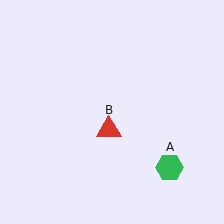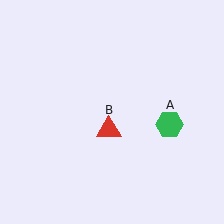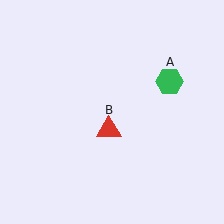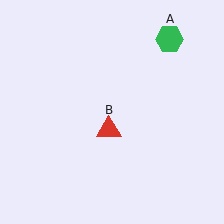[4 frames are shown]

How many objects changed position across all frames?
1 object changed position: green hexagon (object A).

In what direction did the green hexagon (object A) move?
The green hexagon (object A) moved up.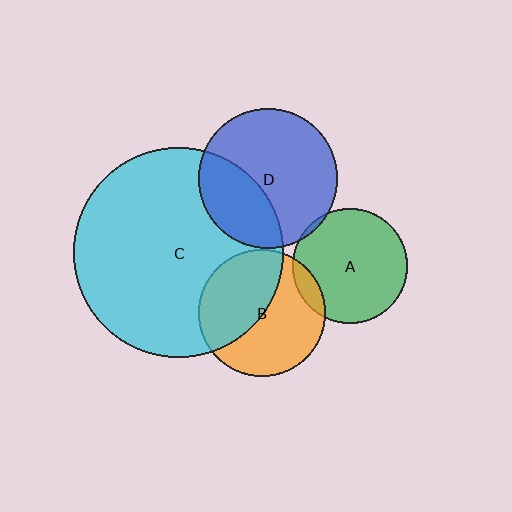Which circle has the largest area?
Circle C (cyan).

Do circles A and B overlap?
Yes.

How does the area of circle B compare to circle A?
Approximately 1.2 times.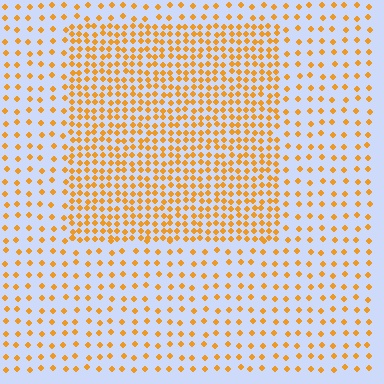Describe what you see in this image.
The image contains small orange elements arranged at two different densities. A rectangle-shaped region is visible where the elements are more densely packed than the surrounding area.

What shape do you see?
I see a rectangle.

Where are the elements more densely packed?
The elements are more densely packed inside the rectangle boundary.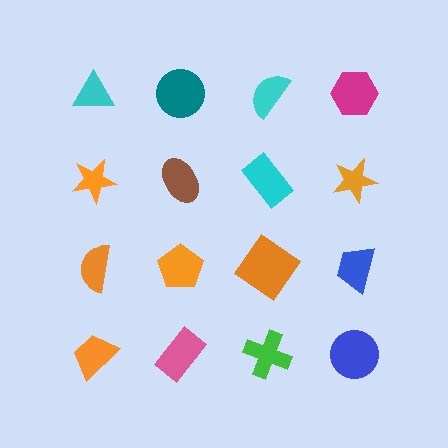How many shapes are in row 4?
4 shapes.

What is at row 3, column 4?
A blue trapezoid.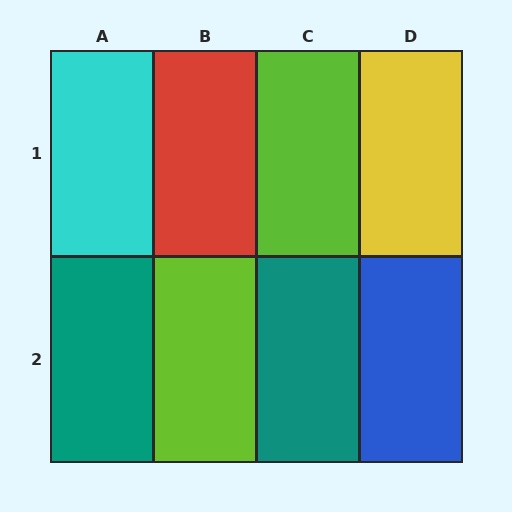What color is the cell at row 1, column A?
Cyan.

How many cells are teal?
2 cells are teal.